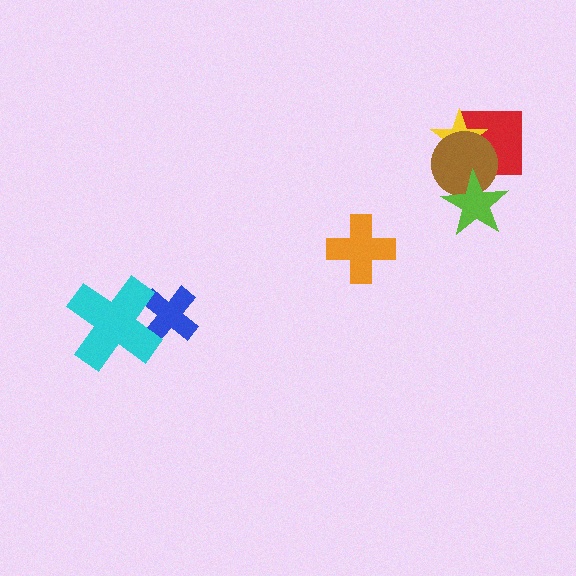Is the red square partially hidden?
Yes, it is partially covered by another shape.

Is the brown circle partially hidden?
Yes, it is partially covered by another shape.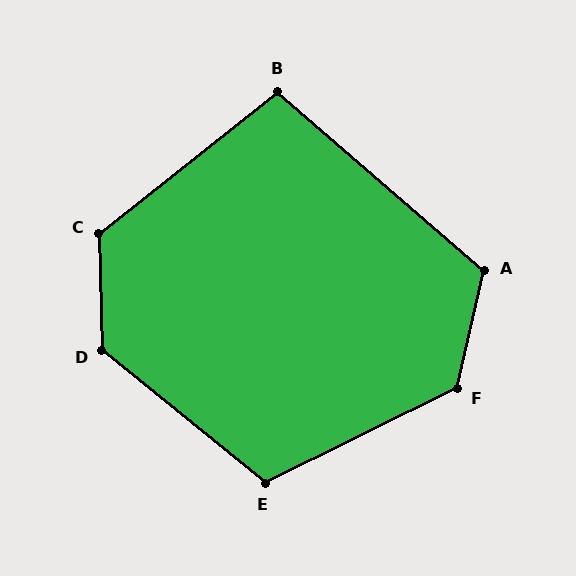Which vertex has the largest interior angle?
D, at approximately 130 degrees.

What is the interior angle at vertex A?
Approximately 118 degrees (obtuse).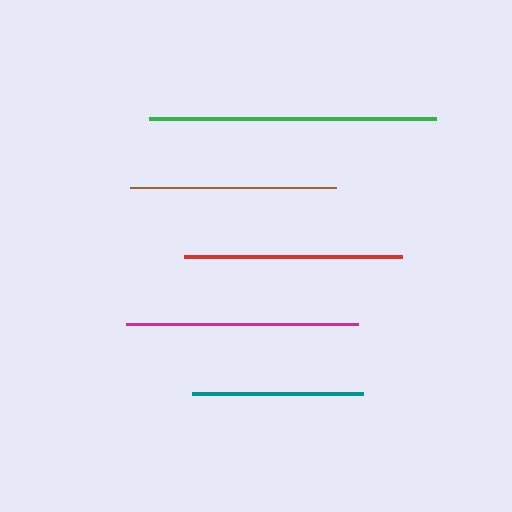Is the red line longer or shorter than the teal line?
The red line is longer than the teal line.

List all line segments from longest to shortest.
From longest to shortest: green, magenta, red, brown, teal.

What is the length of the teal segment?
The teal segment is approximately 171 pixels long.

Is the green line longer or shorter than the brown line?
The green line is longer than the brown line.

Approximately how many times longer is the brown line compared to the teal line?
The brown line is approximately 1.2 times the length of the teal line.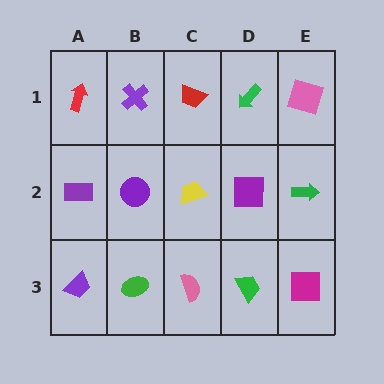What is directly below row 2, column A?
A purple trapezoid.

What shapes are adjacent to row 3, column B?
A purple circle (row 2, column B), a purple trapezoid (row 3, column A), a pink semicircle (row 3, column C).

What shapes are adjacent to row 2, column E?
A pink square (row 1, column E), a magenta square (row 3, column E), a purple square (row 2, column D).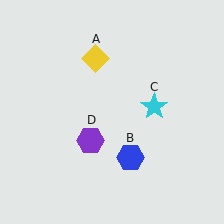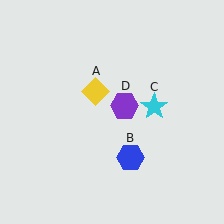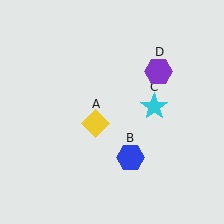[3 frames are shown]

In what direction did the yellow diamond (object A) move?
The yellow diamond (object A) moved down.